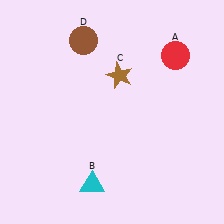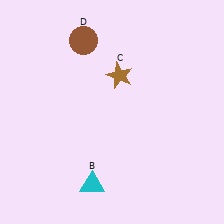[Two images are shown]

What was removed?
The red circle (A) was removed in Image 2.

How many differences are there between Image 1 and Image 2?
There is 1 difference between the two images.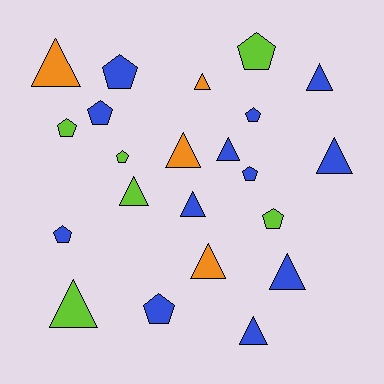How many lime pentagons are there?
There are 4 lime pentagons.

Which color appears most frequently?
Blue, with 12 objects.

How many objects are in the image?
There are 22 objects.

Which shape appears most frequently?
Triangle, with 12 objects.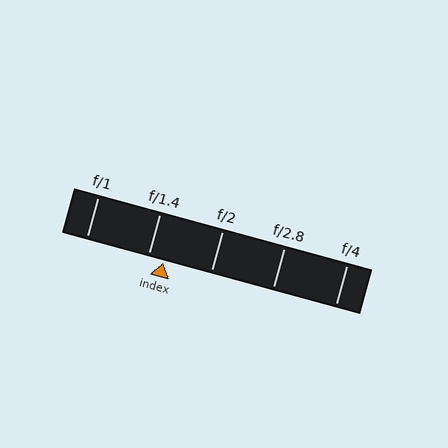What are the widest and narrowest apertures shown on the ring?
The widest aperture shown is f/1 and the narrowest is f/4.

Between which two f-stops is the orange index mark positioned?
The index mark is between f/1.4 and f/2.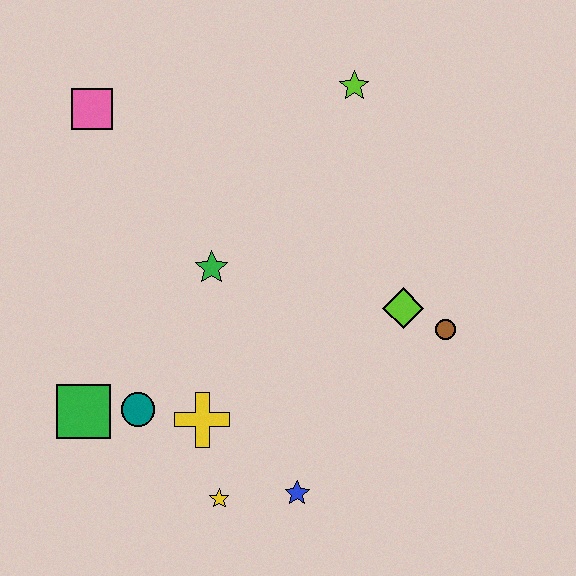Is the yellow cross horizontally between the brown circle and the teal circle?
Yes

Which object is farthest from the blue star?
The pink square is farthest from the blue star.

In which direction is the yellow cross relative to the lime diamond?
The yellow cross is to the left of the lime diamond.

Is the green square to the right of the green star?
No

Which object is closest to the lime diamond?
The brown circle is closest to the lime diamond.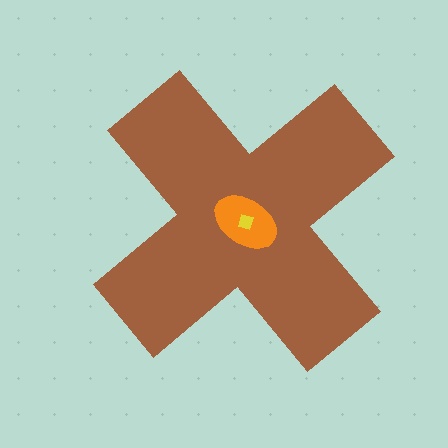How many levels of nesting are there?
3.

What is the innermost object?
The yellow diamond.